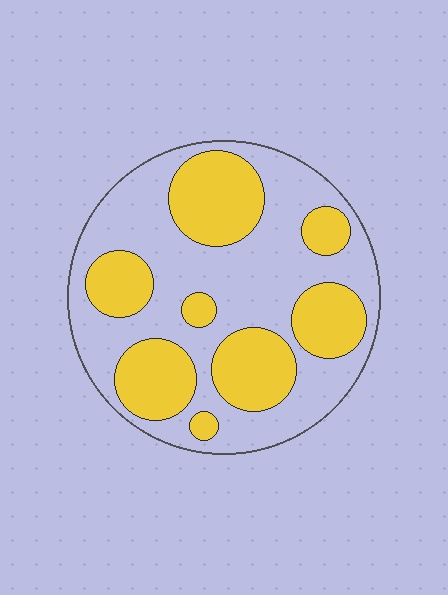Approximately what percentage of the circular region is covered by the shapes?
Approximately 40%.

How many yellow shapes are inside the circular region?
8.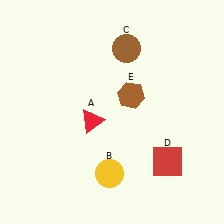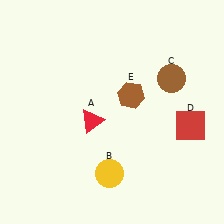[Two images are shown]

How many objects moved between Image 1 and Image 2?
2 objects moved between the two images.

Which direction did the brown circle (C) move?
The brown circle (C) moved right.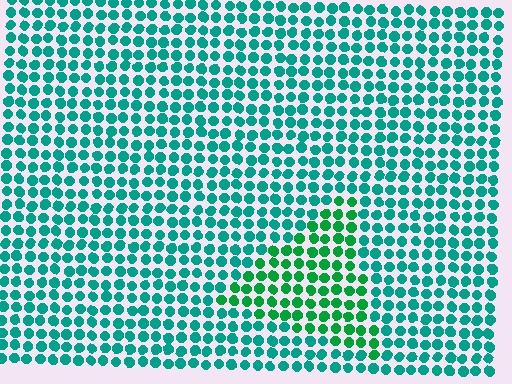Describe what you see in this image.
The image is filled with small teal elements in a uniform arrangement. A triangle-shaped region is visible where the elements are tinted to a slightly different hue, forming a subtle color boundary.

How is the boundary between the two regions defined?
The boundary is defined purely by a slight shift in hue (about 31 degrees). Spacing, size, and orientation are identical on both sides.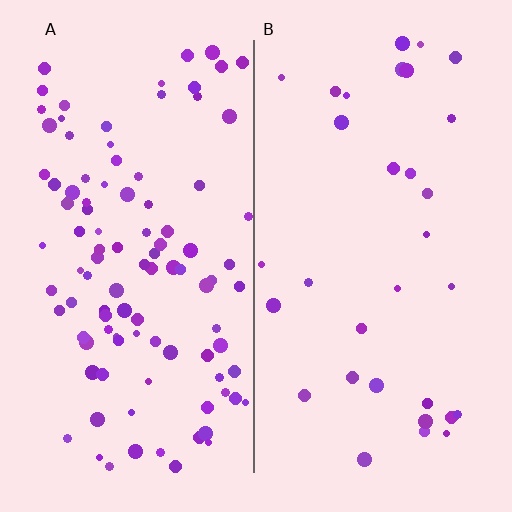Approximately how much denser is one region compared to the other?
Approximately 3.2× — region A over region B.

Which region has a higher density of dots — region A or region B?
A (the left).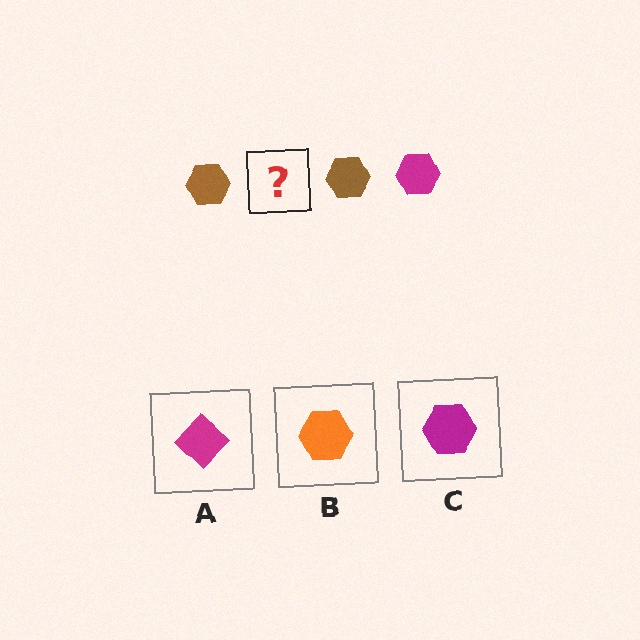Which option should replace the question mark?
Option C.